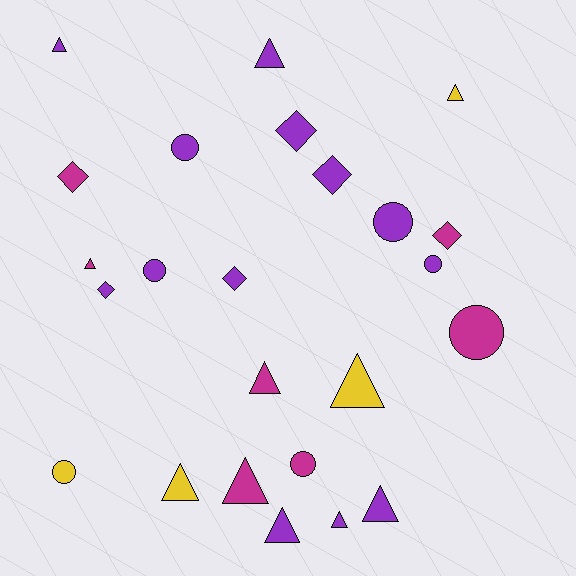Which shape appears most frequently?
Triangle, with 11 objects.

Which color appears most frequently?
Purple, with 13 objects.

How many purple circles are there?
There are 4 purple circles.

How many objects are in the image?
There are 24 objects.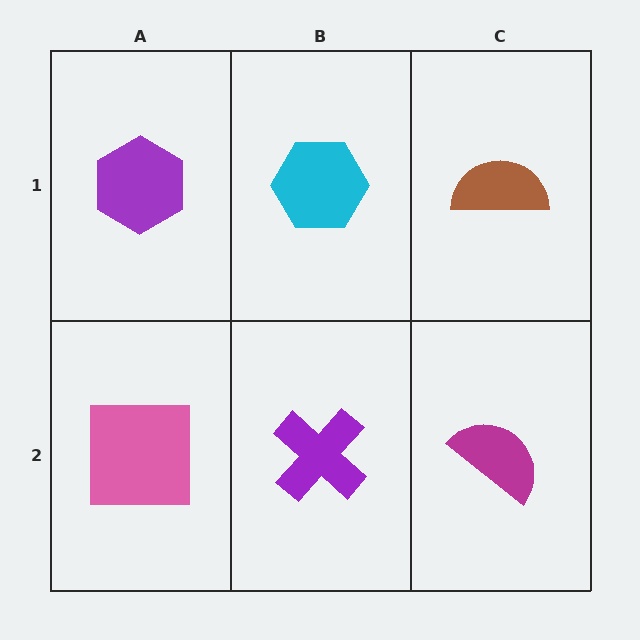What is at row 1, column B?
A cyan hexagon.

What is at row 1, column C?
A brown semicircle.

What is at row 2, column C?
A magenta semicircle.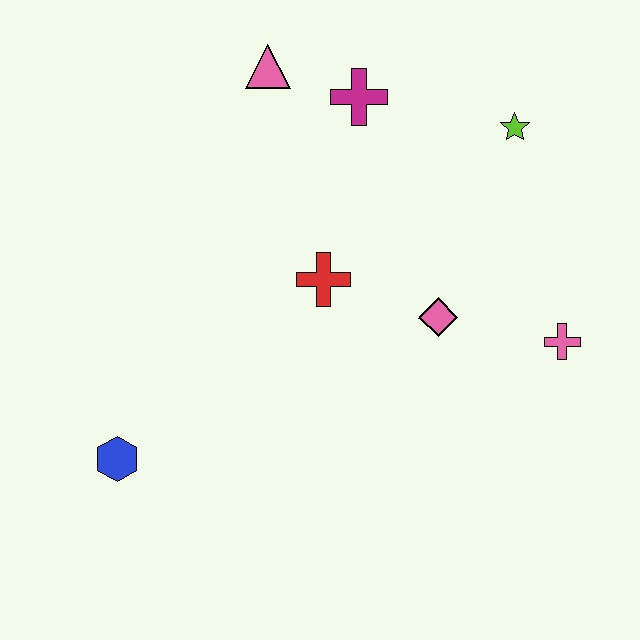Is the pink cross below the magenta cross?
Yes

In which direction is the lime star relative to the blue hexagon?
The lime star is to the right of the blue hexagon.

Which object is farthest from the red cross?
The blue hexagon is farthest from the red cross.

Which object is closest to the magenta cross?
The pink triangle is closest to the magenta cross.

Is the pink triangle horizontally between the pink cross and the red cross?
No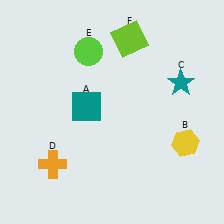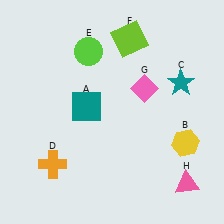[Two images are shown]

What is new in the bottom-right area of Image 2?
A pink triangle (H) was added in the bottom-right area of Image 2.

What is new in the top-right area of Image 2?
A pink diamond (G) was added in the top-right area of Image 2.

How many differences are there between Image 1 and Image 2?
There are 2 differences between the two images.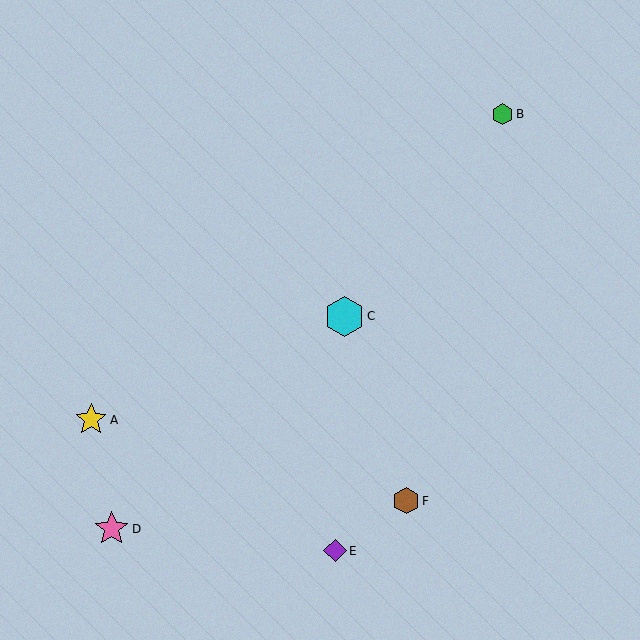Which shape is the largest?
The cyan hexagon (labeled C) is the largest.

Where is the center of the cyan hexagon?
The center of the cyan hexagon is at (344, 316).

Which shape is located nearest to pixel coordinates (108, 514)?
The pink star (labeled D) at (112, 529) is nearest to that location.